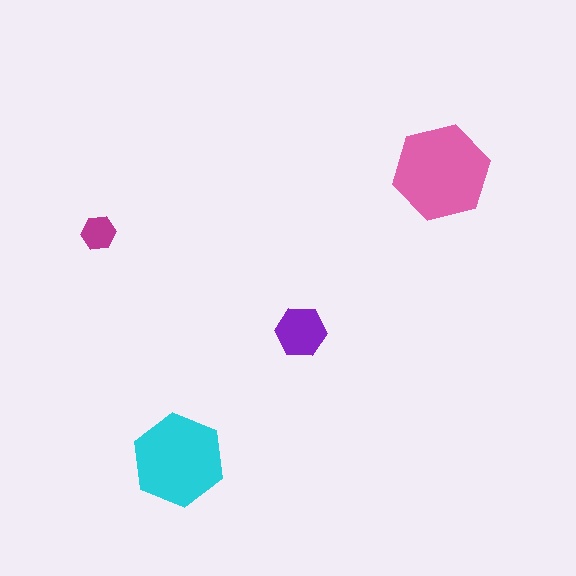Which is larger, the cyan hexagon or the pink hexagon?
The pink one.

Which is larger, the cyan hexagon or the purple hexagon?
The cyan one.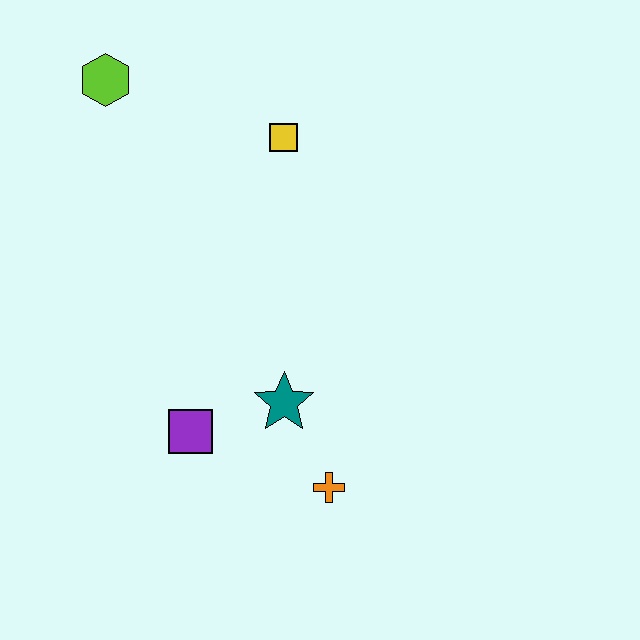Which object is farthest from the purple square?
The lime hexagon is farthest from the purple square.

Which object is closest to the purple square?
The teal star is closest to the purple square.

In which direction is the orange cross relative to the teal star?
The orange cross is below the teal star.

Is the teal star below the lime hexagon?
Yes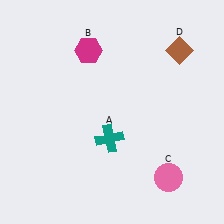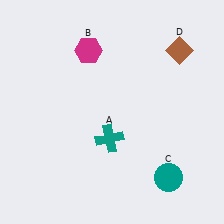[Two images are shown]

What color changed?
The circle (C) changed from pink in Image 1 to teal in Image 2.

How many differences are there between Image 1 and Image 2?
There is 1 difference between the two images.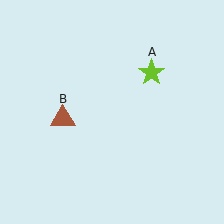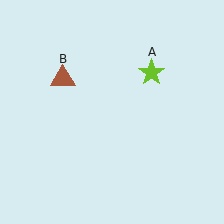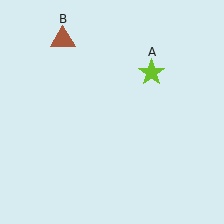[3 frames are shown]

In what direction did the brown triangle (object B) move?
The brown triangle (object B) moved up.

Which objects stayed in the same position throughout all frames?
Lime star (object A) remained stationary.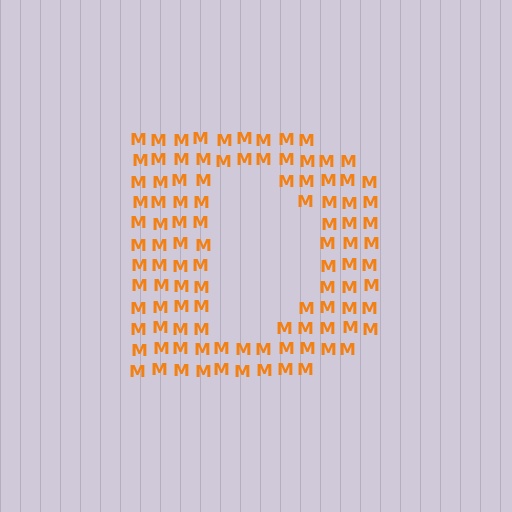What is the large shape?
The large shape is the letter D.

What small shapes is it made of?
It is made of small letter M's.